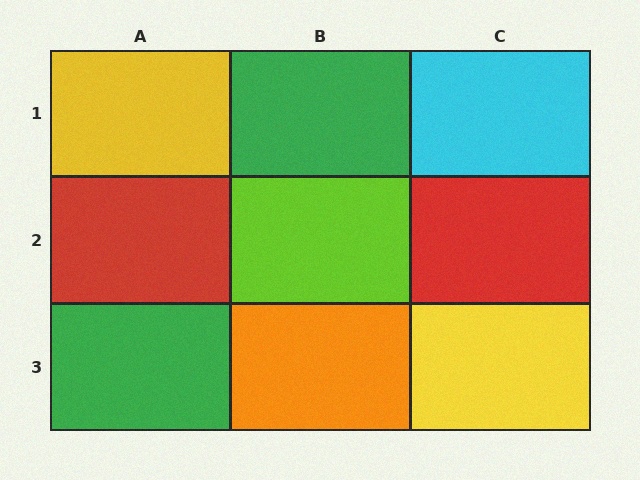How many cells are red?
2 cells are red.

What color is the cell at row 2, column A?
Red.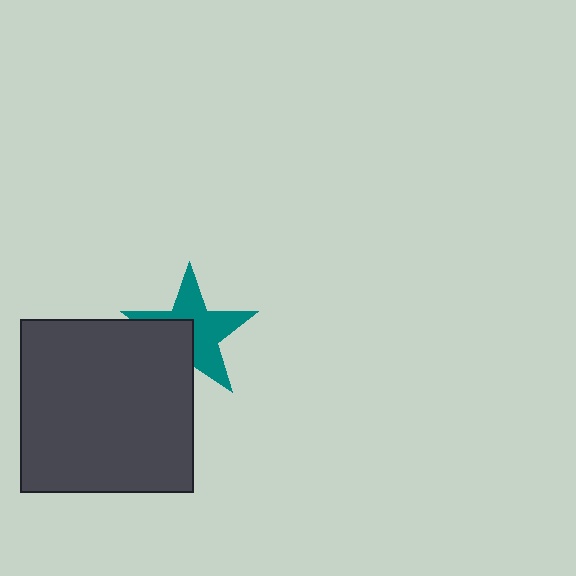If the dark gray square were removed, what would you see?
You would see the complete teal star.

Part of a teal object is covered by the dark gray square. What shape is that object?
It is a star.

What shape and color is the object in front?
The object in front is a dark gray square.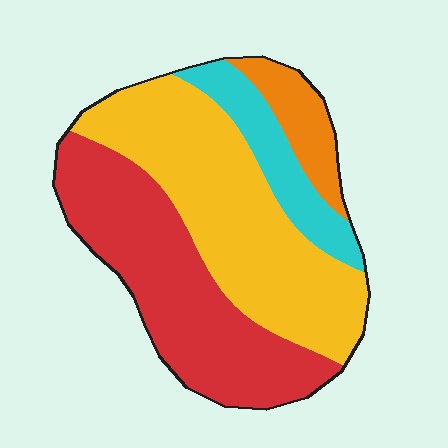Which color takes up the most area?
Yellow, at roughly 40%.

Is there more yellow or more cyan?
Yellow.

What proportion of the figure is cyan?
Cyan takes up less than a quarter of the figure.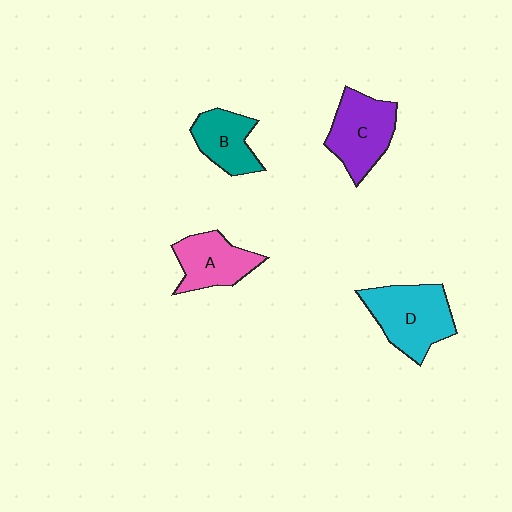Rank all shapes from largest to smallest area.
From largest to smallest: D (cyan), C (purple), A (pink), B (teal).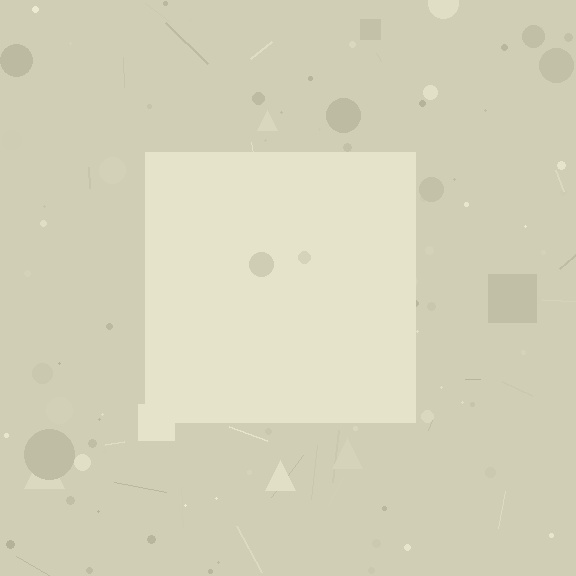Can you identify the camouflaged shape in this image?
The camouflaged shape is a square.